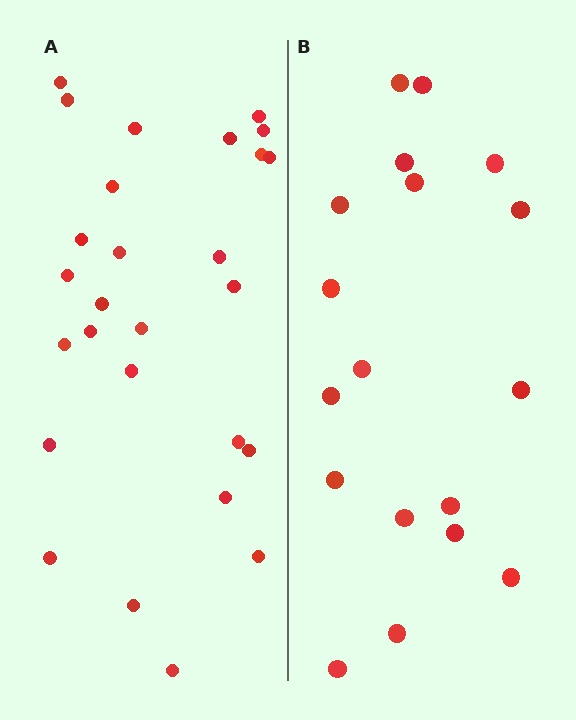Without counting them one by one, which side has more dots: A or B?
Region A (the left region) has more dots.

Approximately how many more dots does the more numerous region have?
Region A has roughly 8 or so more dots than region B.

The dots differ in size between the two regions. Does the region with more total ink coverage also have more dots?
No. Region B has more total ink coverage because its dots are larger, but region A actually contains more individual dots. Total area can be misleading — the number of items is what matters here.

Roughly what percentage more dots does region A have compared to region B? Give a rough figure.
About 50% more.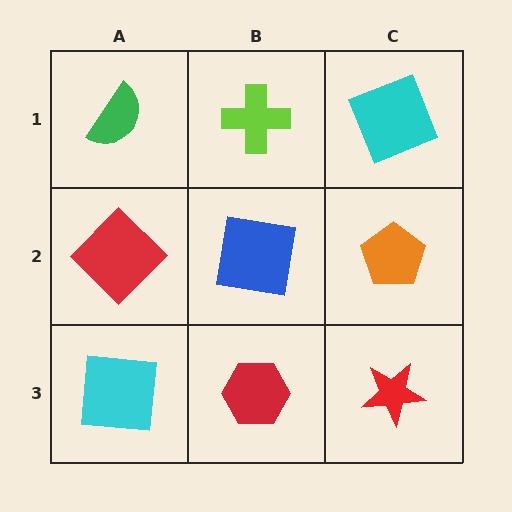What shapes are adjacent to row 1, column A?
A red diamond (row 2, column A), a lime cross (row 1, column B).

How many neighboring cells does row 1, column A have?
2.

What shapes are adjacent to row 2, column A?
A green semicircle (row 1, column A), a cyan square (row 3, column A), a blue square (row 2, column B).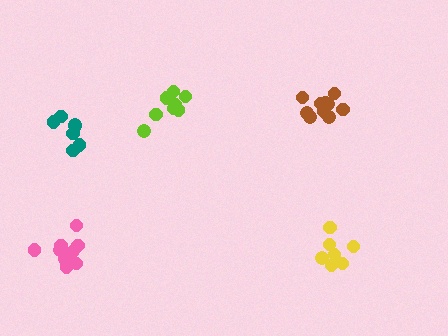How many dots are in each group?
Group 1: 7 dots, Group 2: 11 dots, Group 3: 7 dots, Group 4: 8 dots, Group 5: 13 dots (46 total).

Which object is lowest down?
The pink cluster is bottommost.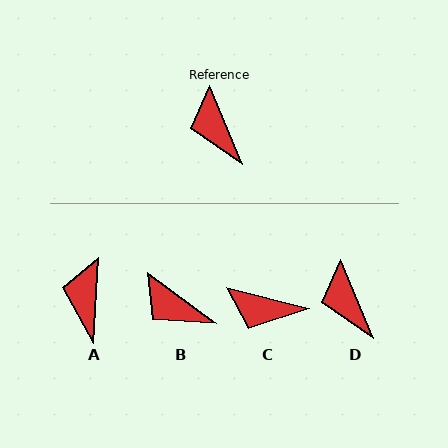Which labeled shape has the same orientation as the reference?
D.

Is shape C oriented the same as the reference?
No, it is off by about 53 degrees.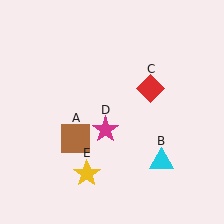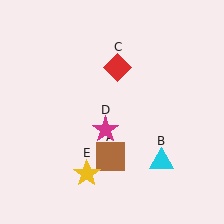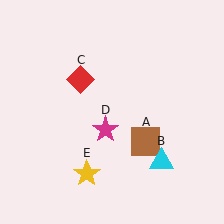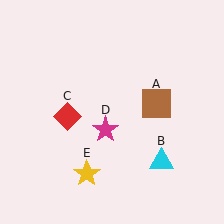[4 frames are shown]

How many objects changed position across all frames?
2 objects changed position: brown square (object A), red diamond (object C).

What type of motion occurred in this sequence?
The brown square (object A), red diamond (object C) rotated counterclockwise around the center of the scene.